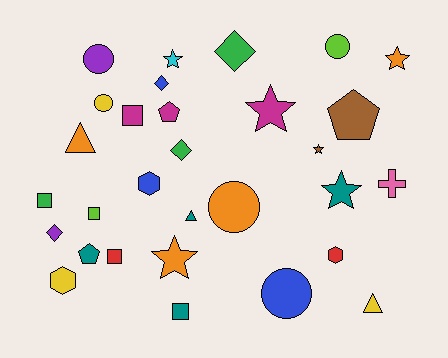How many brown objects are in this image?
There are 2 brown objects.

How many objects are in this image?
There are 30 objects.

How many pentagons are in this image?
There are 3 pentagons.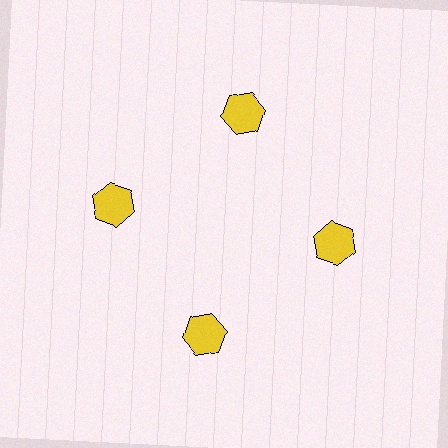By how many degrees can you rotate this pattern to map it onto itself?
The pattern maps onto itself every 90 degrees of rotation.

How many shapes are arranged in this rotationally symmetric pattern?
There are 4 shapes, arranged in 4 groups of 1.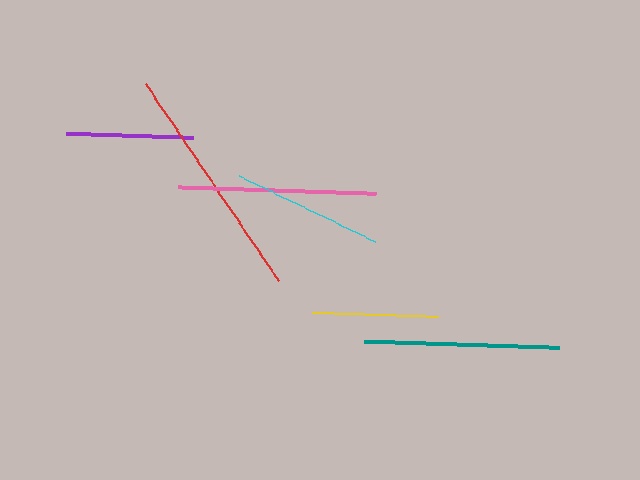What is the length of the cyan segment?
The cyan segment is approximately 151 pixels long.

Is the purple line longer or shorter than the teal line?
The teal line is longer than the purple line.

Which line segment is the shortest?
The yellow line is the shortest at approximately 126 pixels.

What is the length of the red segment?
The red segment is approximately 238 pixels long.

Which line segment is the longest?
The red line is the longest at approximately 238 pixels.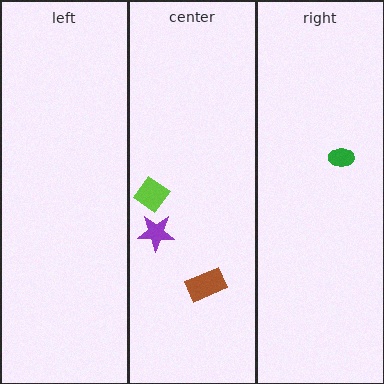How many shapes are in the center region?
3.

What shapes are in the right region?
The green ellipse.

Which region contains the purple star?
The center region.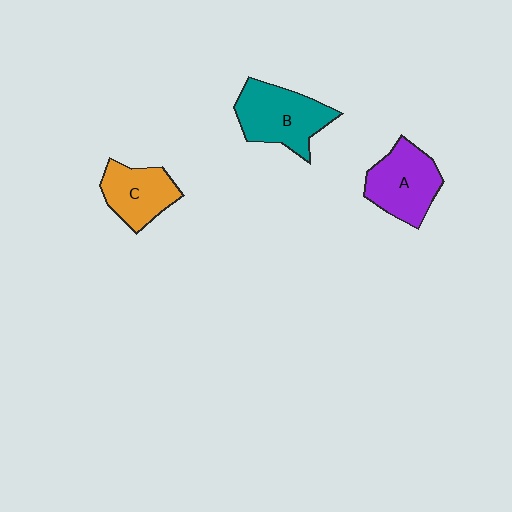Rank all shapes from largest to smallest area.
From largest to smallest: B (teal), A (purple), C (orange).